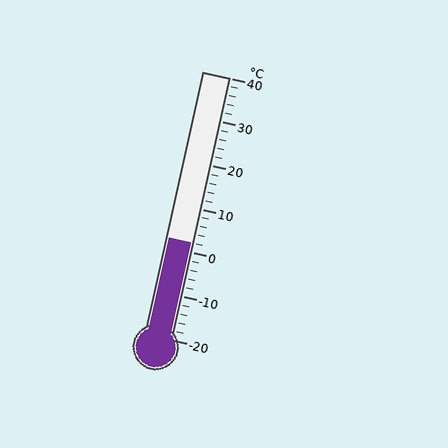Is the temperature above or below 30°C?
The temperature is below 30°C.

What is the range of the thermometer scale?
The thermometer scale ranges from -20°C to 40°C.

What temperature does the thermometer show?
The thermometer shows approximately 2°C.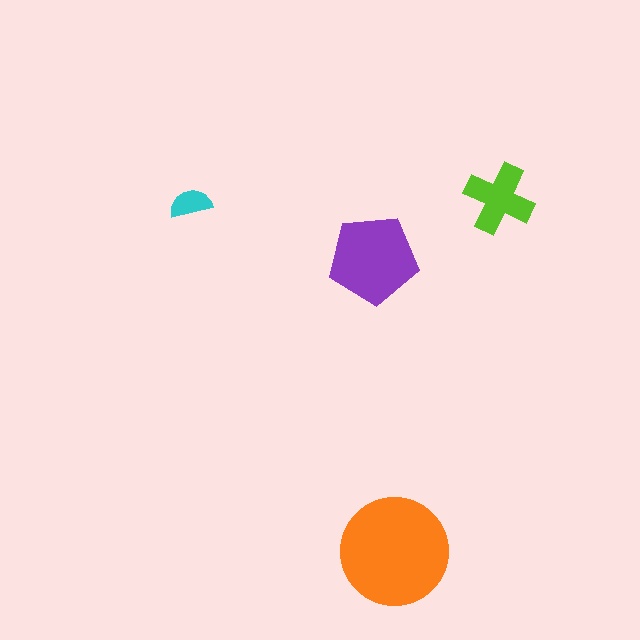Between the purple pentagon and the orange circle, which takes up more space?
The orange circle.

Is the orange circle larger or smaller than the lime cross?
Larger.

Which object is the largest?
The orange circle.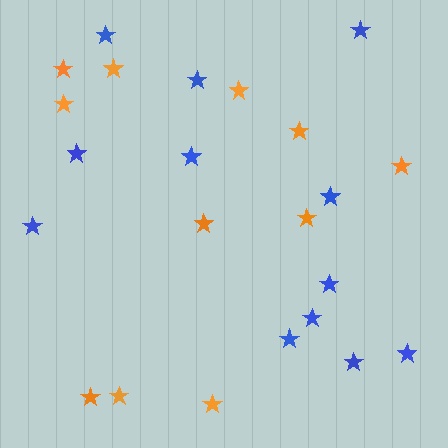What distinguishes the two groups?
There are 2 groups: one group of orange stars (11) and one group of blue stars (12).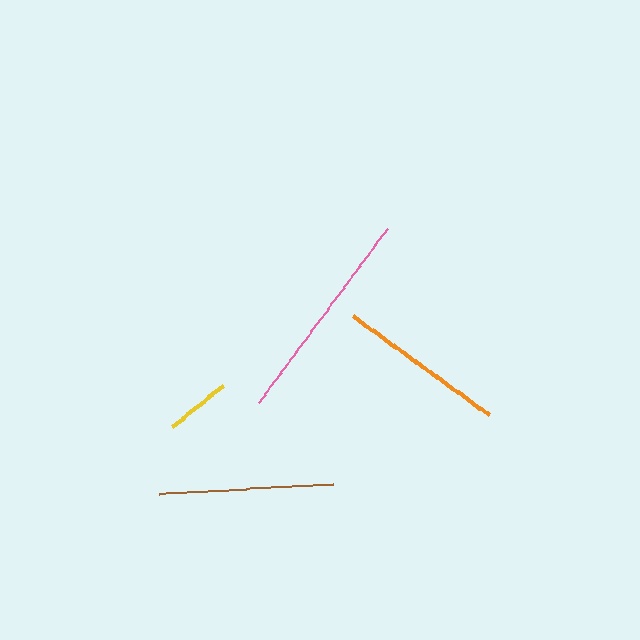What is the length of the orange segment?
The orange segment is approximately 168 pixels long.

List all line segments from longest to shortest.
From longest to shortest: pink, brown, orange, yellow.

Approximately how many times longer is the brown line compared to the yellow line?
The brown line is approximately 2.6 times the length of the yellow line.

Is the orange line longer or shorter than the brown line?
The brown line is longer than the orange line.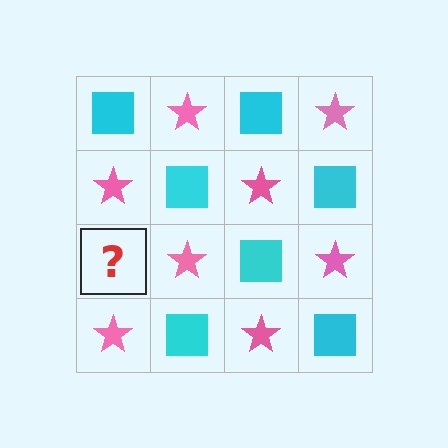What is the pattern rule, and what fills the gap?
The rule is that it alternates cyan square and pink star in a checkerboard pattern. The gap should be filled with a cyan square.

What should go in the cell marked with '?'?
The missing cell should contain a cyan square.